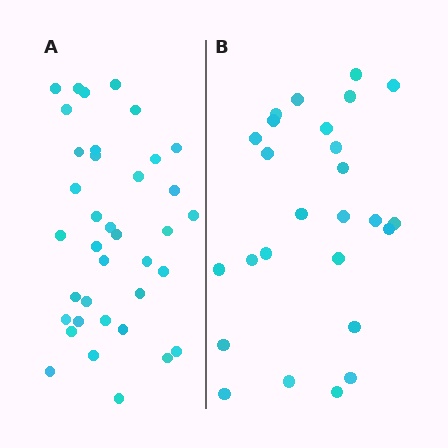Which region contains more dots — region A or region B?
Region A (the left region) has more dots.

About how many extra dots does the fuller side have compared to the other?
Region A has roughly 12 or so more dots than region B.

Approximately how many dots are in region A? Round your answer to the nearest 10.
About 40 dots. (The exact count is 37, which rounds to 40.)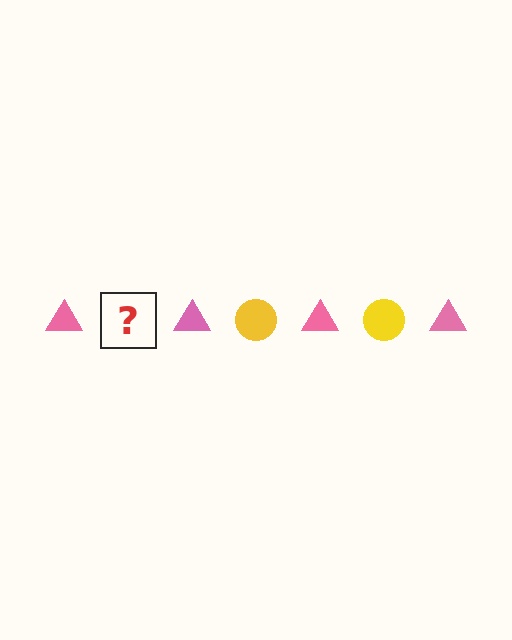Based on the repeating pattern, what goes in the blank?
The blank should be a yellow circle.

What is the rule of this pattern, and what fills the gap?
The rule is that the pattern alternates between pink triangle and yellow circle. The gap should be filled with a yellow circle.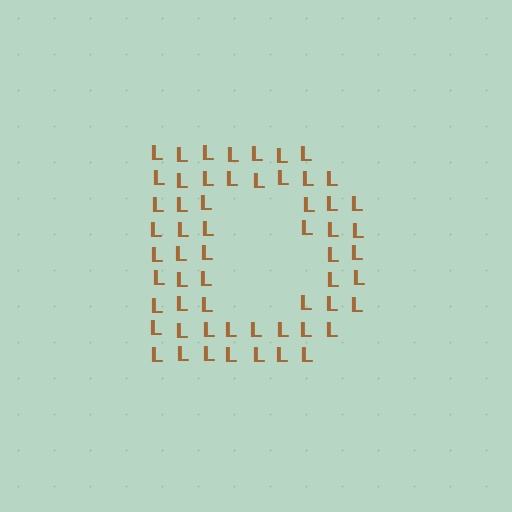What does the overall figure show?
The overall figure shows the letter D.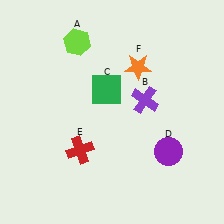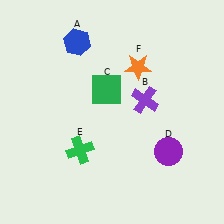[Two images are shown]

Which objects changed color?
A changed from lime to blue. E changed from red to green.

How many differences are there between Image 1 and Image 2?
There are 2 differences between the two images.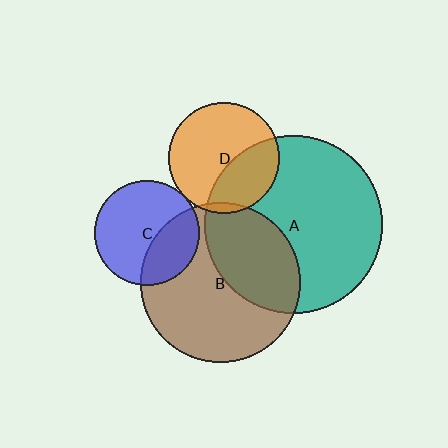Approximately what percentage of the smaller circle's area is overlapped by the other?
Approximately 35%.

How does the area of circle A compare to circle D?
Approximately 2.6 times.